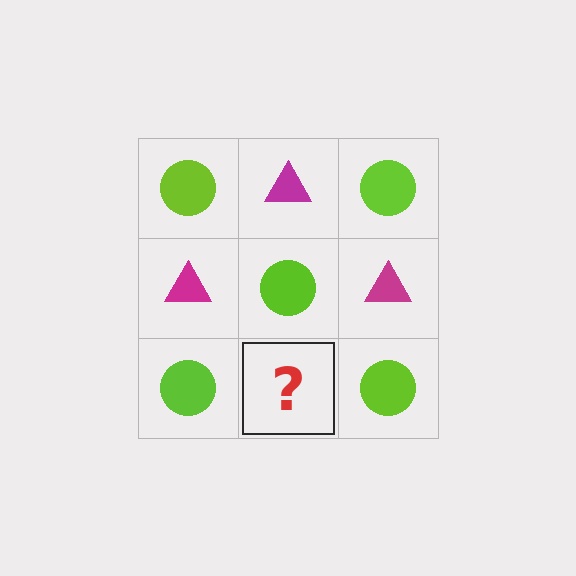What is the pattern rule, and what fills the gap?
The rule is that it alternates lime circle and magenta triangle in a checkerboard pattern. The gap should be filled with a magenta triangle.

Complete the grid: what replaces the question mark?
The question mark should be replaced with a magenta triangle.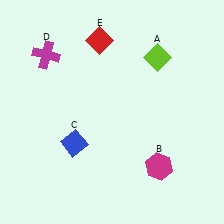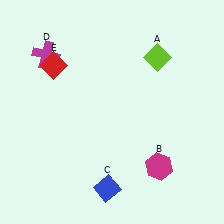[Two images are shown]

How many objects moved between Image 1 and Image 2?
2 objects moved between the two images.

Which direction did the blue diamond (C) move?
The blue diamond (C) moved down.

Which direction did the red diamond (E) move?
The red diamond (E) moved left.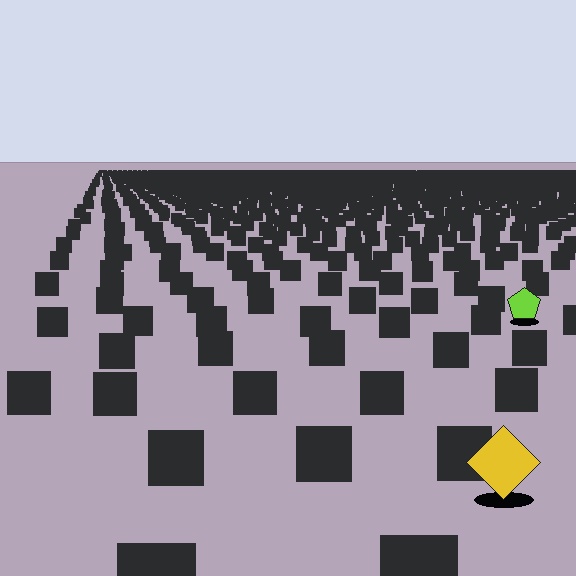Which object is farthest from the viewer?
The lime pentagon is farthest from the viewer. It appears smaller and the ground texture around it is denser.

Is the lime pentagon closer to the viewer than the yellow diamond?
No. The yellow diamond is closer — you can tell from the texture gradient: the ground texture is coarser near it.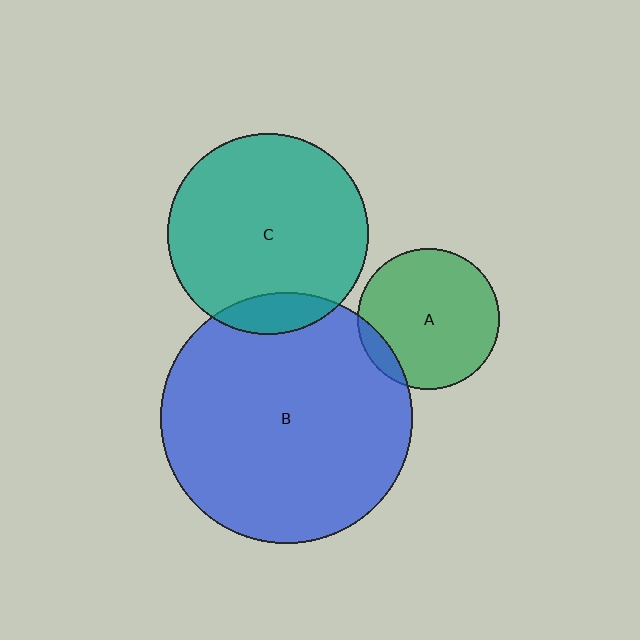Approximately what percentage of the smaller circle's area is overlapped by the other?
Approximately 10%.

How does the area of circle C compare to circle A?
Approximately 2.0 times.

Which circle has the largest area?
Circle B (blue).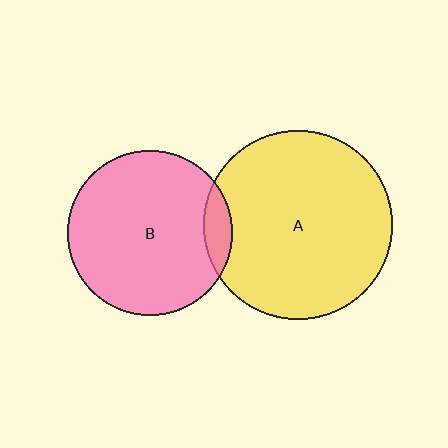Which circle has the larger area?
Circle A (yellow).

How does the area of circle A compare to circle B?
Approximately 1.3 times.